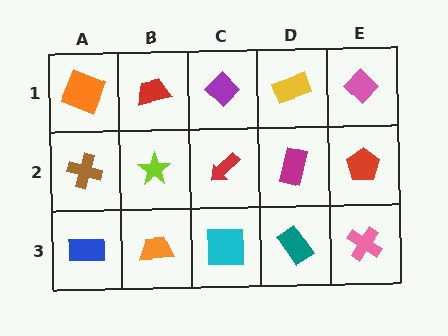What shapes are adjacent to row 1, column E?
A red pentagon (row 2, column E), a yellow rectangle (row 1, column D).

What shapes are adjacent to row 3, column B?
A lime star (row 2, column B), a blue rectangle (row 3, column A), a cyan square (row 3, column C).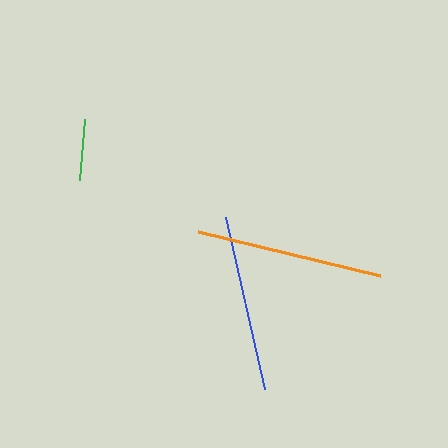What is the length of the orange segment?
The orange segment is approximately 188 pixels long.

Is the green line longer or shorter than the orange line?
The orange line is longer than the green line.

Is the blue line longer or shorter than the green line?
The blue line is longer than the green line.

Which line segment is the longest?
The orange line is the longest at approximately 188 pixels.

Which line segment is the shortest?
The green line is the shortest at approximately 61 pixels.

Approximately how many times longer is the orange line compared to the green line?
The orange line is approximately 3.1 times the length of the green line.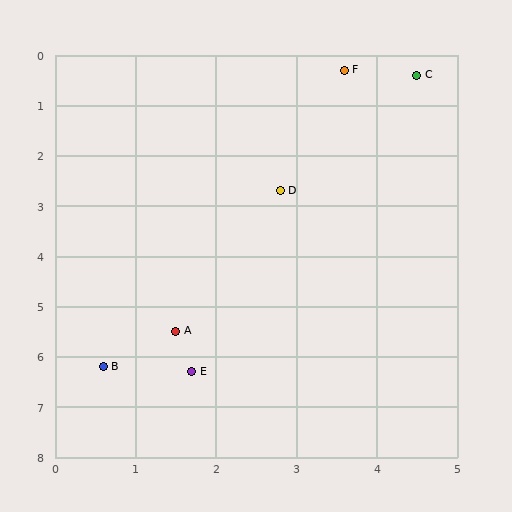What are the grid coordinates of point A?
Point A is at approximately (1.5, 5.5).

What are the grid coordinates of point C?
Point C is at approximately (4.5, 0.4).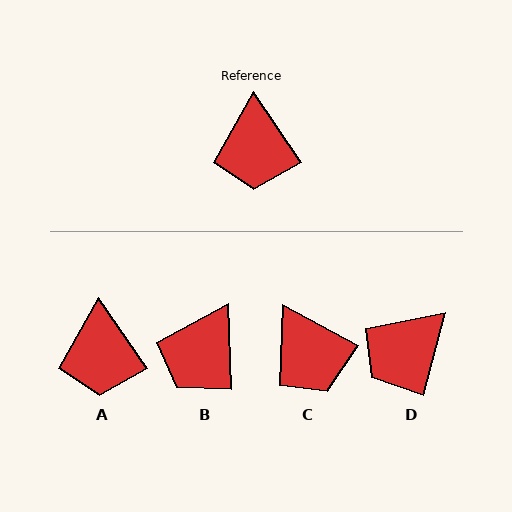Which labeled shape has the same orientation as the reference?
A.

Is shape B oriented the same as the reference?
No, it is off by about 33 degrees.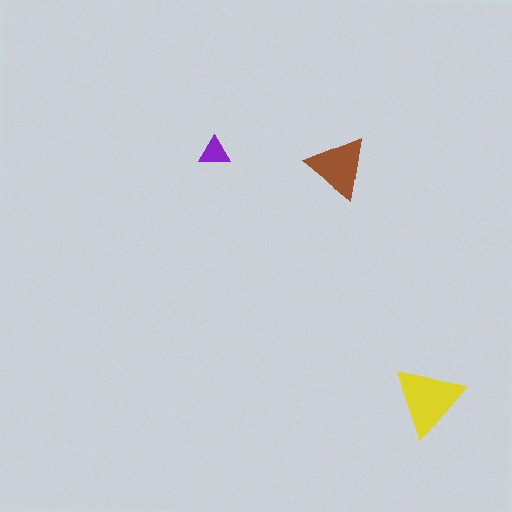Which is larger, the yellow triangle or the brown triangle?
The yellow one.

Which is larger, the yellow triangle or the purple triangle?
The yellow one.